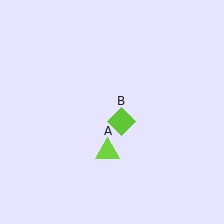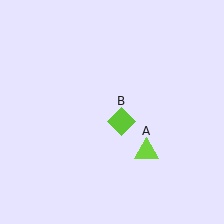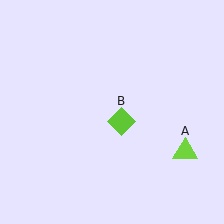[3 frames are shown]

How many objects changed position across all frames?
1 object changed position: lime triangle (object A).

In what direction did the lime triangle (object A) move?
The lime triangle (object A) moved right.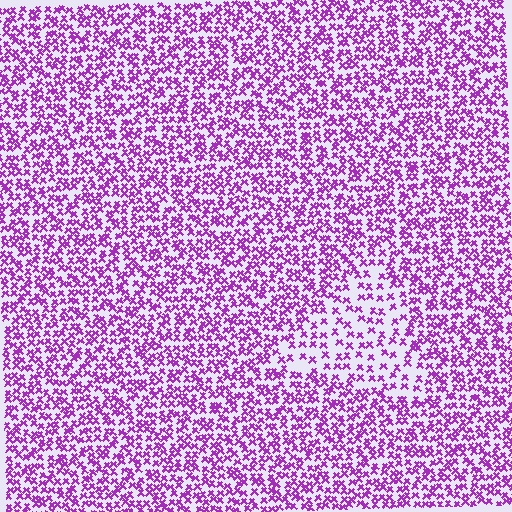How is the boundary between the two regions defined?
The boundary is defined by a change in element density (approximately 2.0x ratio). All elements are the same color, size, and shape.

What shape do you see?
I see a triangle.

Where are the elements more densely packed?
The elements are more densely packed outside the triangle boundary.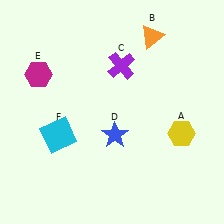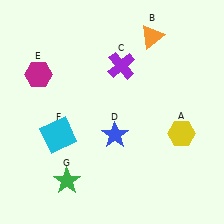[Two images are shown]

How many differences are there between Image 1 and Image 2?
There is 1 difference between the two images.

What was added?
A green star (G) was added in Image 2.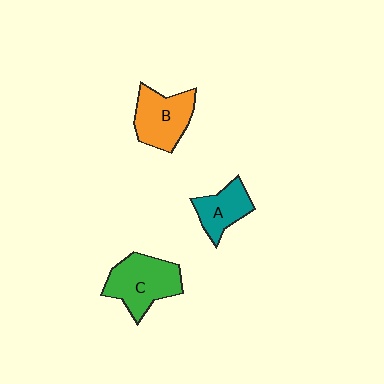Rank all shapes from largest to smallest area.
From largest to smallest: C (green), B (orange), A (teal).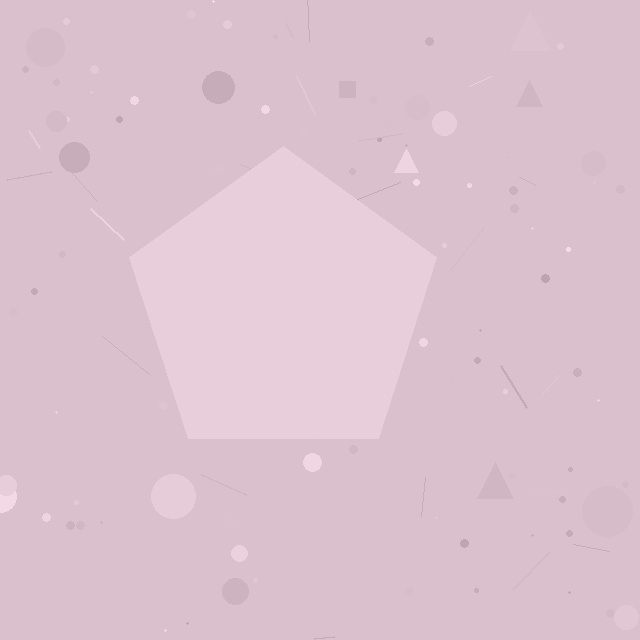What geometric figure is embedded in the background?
A pentagon is embedded in the background.